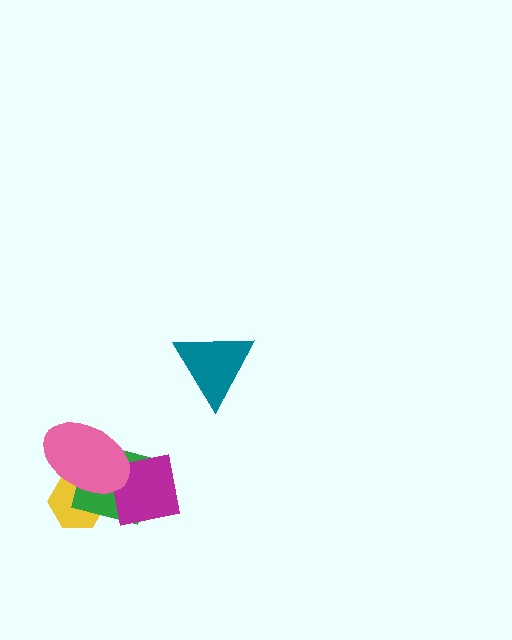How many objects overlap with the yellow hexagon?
2 objects overlap with the yellow hexagon.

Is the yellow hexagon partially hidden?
Yes, it is partially covered by another shape.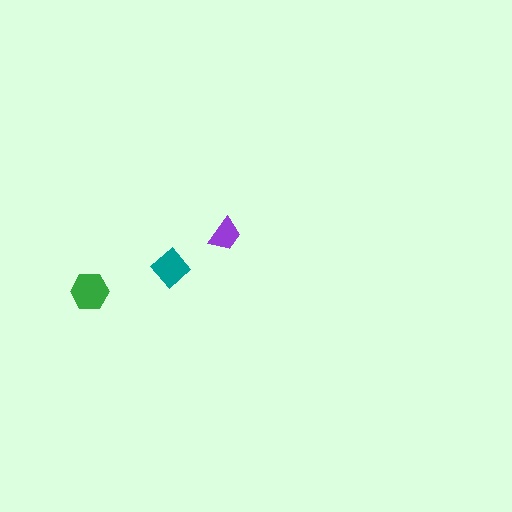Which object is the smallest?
The purple trapezoid.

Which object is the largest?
The green hexagon.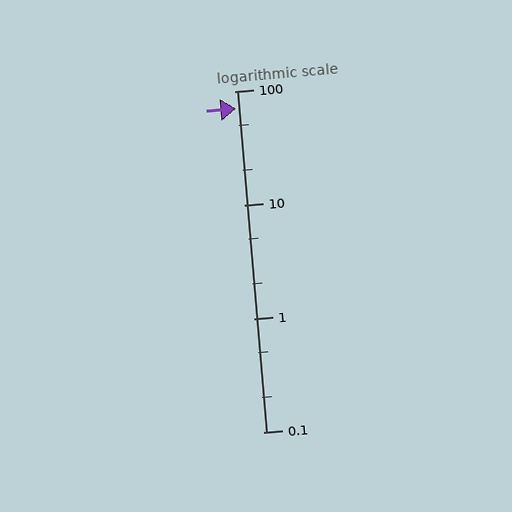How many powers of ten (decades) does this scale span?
The scale spans 3 decades, from 0.1 to 100.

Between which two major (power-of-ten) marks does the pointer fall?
The pointer is between 10 and 100.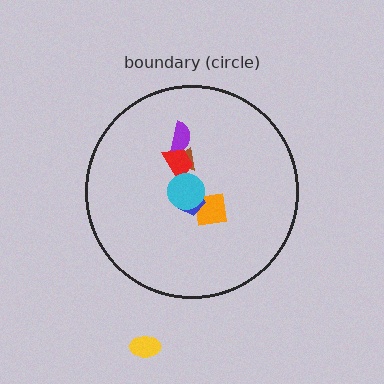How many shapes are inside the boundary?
6 inside, 1 outside.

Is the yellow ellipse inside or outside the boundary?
Outside.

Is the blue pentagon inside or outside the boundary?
Inside.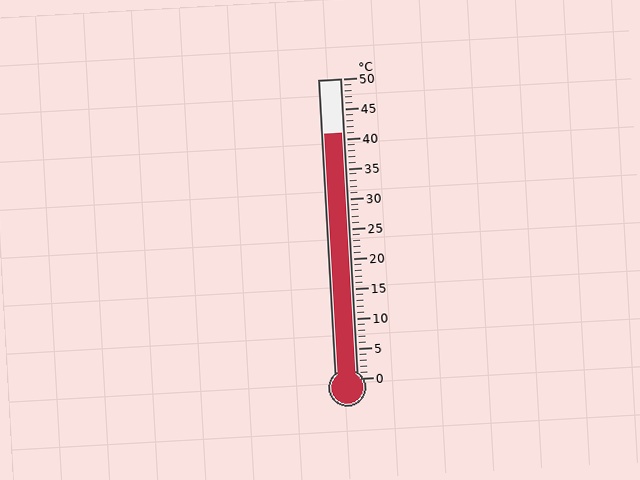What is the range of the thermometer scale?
The thermometer scale ranges from 0°C to 50°C.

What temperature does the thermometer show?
The thermometer shows approximately 41°C.